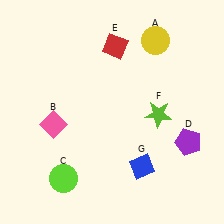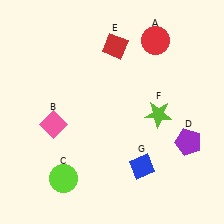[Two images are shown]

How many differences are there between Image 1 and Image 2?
There is 1 difference between the two images.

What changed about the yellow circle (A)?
In Image 1, A is yellow. In Image 2, it changed to red.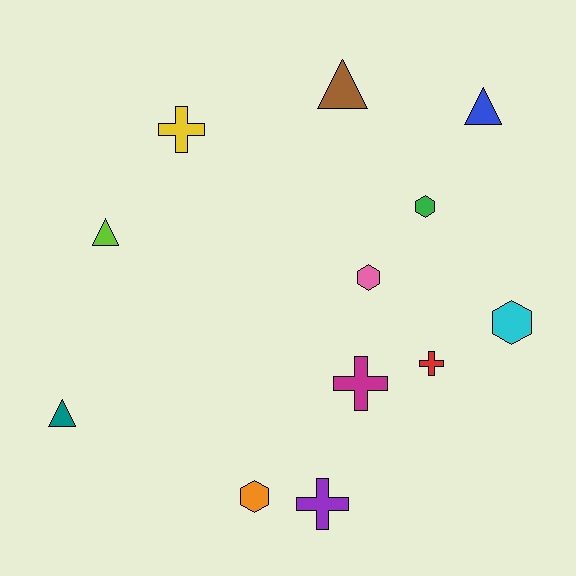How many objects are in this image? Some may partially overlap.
There are 12 objects.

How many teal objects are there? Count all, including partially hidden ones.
There is 1 teal object.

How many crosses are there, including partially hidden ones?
There are 4 crosses.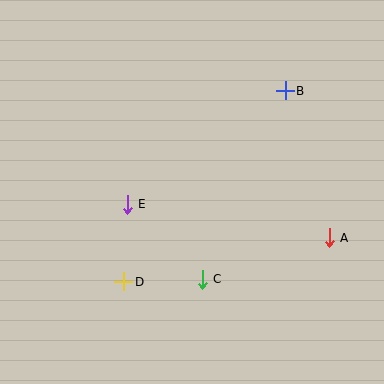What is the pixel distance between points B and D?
The distance between B and D is 250 pixels.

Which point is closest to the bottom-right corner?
Point A is closest to the bottom-right corner.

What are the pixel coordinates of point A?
Point A is at (329, 238).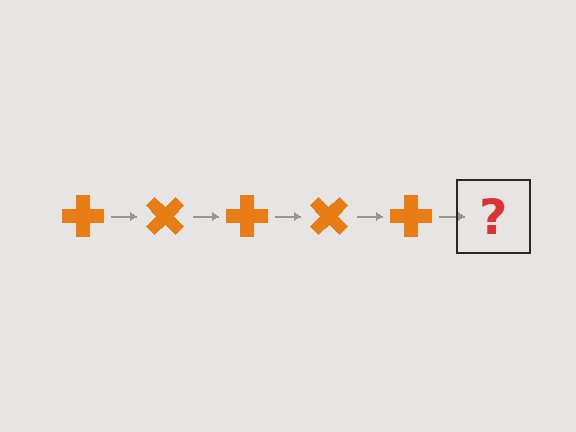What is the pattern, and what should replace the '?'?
The pattern is that the cross rotates 45 degrees each step. The '?' should be an orange cross rotated 225 degrees.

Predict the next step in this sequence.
The next step is an orange cross rotated 225 degrees.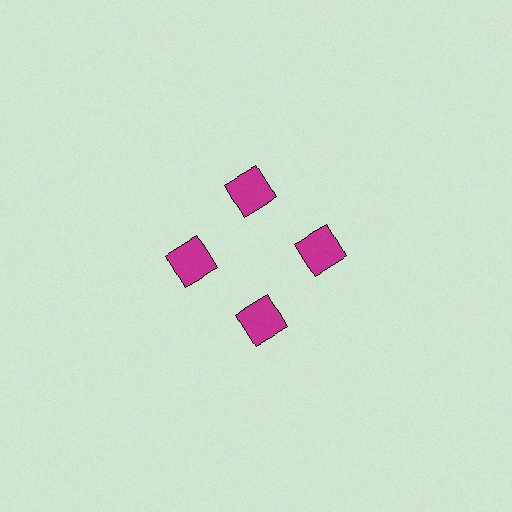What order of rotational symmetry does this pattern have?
This pattern has 4-fold rotational symmetry.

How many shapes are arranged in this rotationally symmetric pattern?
There are 4 shapes, arranged in 4 groups of 1.